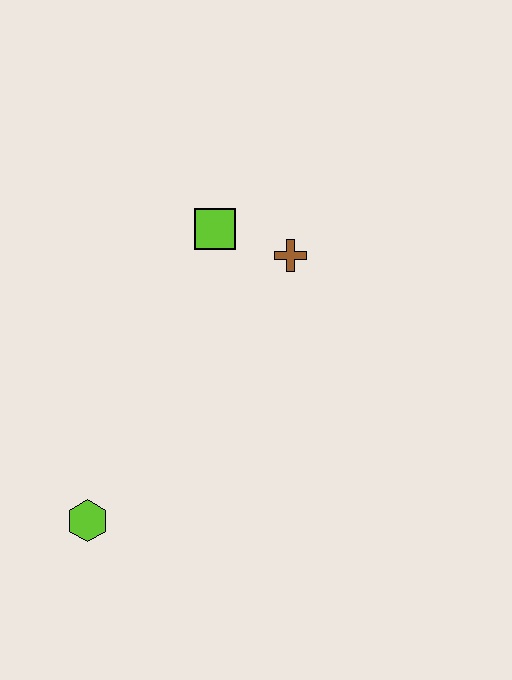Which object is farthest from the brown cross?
The lime hexagon is farthest from the brown cross.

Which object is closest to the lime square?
The brown cross is closest to the lime square.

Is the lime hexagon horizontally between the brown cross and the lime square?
No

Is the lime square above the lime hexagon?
Yes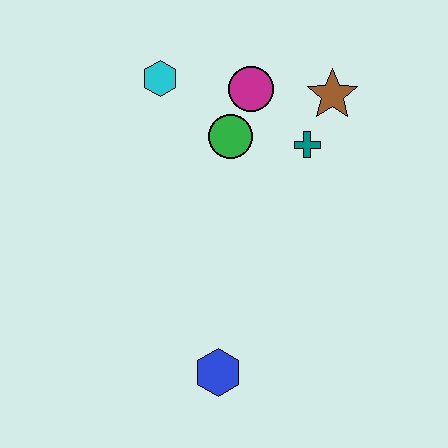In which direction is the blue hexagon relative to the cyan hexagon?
The blue hexagon is below the cyan hexagon.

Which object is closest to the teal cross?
The brown star is closest to the teal cross.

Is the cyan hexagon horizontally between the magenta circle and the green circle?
No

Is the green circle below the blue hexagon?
No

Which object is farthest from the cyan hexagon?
The blue hexagon is farthest from the cyan hexagon.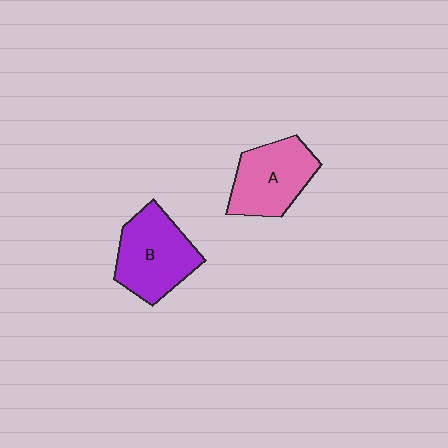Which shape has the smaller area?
Shape A (pink).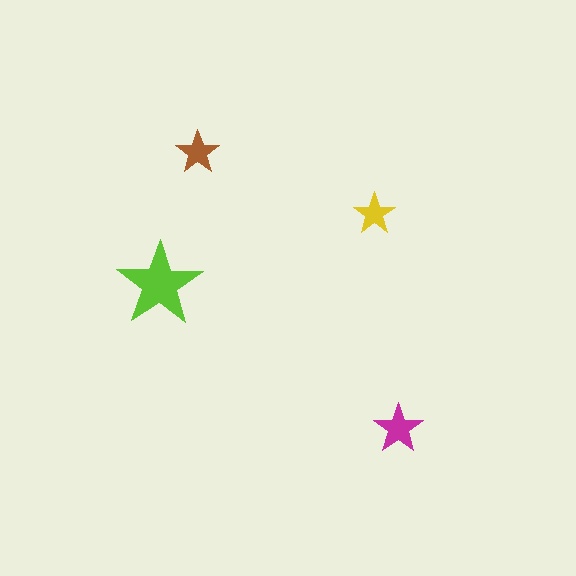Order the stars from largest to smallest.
the lime one, the magenta one, the brown one, the yellow one.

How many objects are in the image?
There are 4 objects in the image.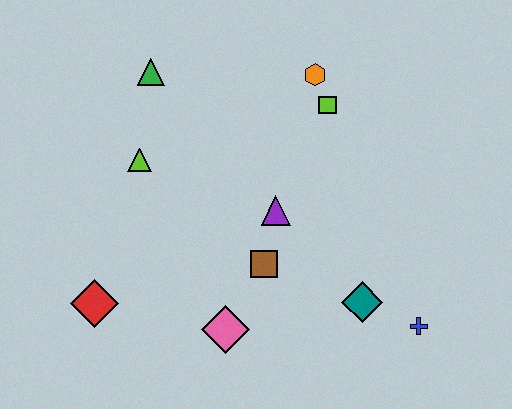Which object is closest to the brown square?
The purple triangle is closest to the brown square.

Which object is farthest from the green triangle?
The blue cross is farthest from the green triangle.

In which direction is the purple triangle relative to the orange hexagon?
The purple triangle is below the orange hexagon.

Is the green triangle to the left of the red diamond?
No